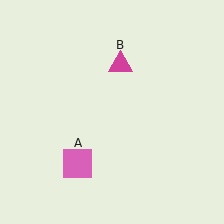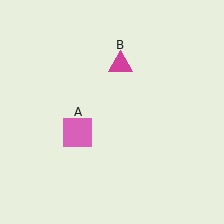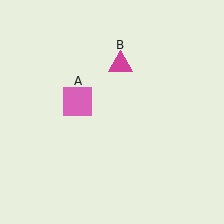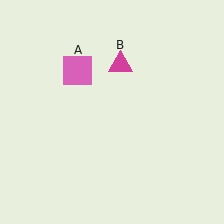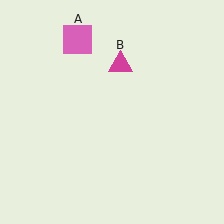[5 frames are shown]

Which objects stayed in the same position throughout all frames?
Magenta triangle (object B) remained stationary.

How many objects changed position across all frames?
1 object changed position: pink square (object A).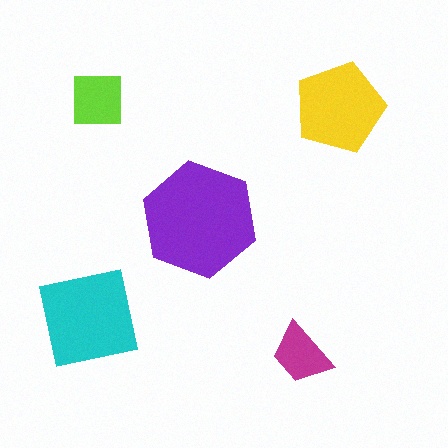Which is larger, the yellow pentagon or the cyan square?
The cyan square.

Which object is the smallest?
The magenta trapezoid.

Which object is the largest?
The purple hexagon.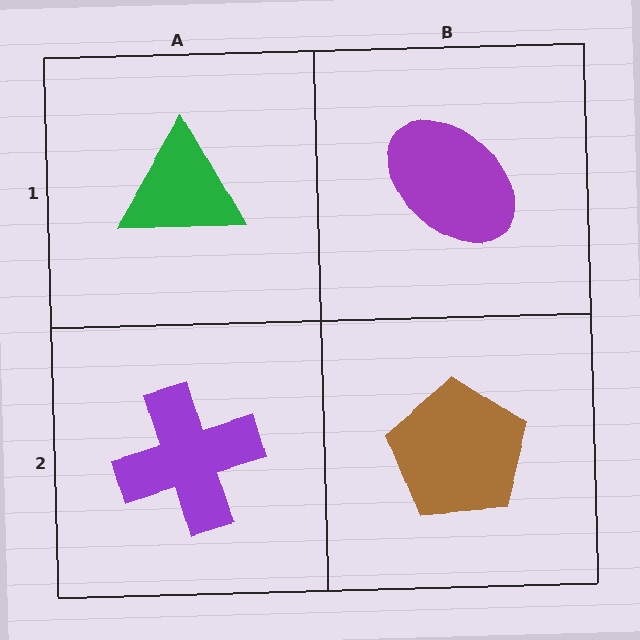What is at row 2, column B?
A brown pentagon.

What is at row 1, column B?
A purple ellipse.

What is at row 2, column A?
A purple cross.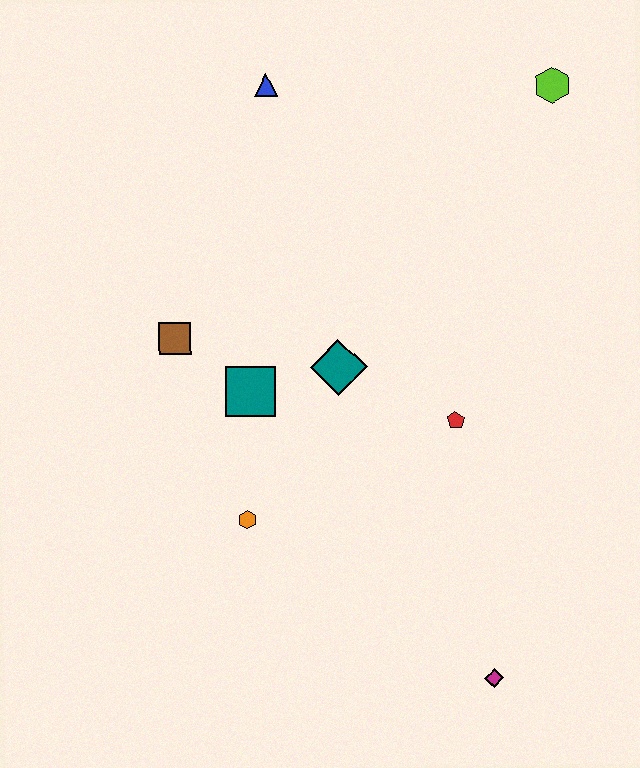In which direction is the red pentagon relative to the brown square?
The red pentagon is to the right of the brown square.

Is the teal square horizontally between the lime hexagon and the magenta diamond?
No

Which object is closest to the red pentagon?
The teal diamond is closest to the red pentagon.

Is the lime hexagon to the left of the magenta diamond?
No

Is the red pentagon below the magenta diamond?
No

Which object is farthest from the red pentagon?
The blue triangle is farthest from the red pentagon.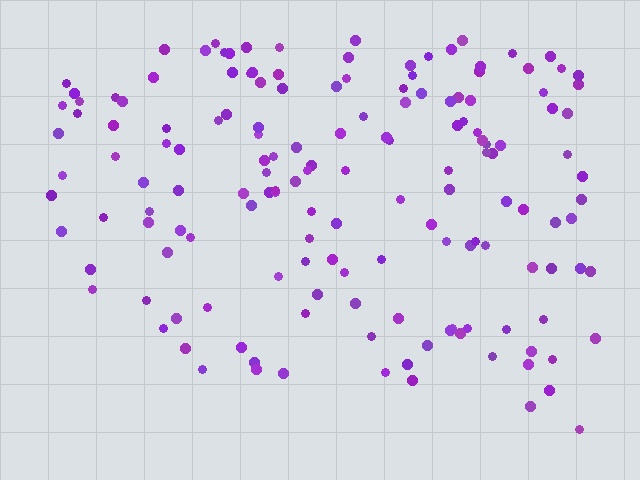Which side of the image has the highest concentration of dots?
The top.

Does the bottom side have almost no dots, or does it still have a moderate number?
Still a moderate number, just noticeably fewer than the top.